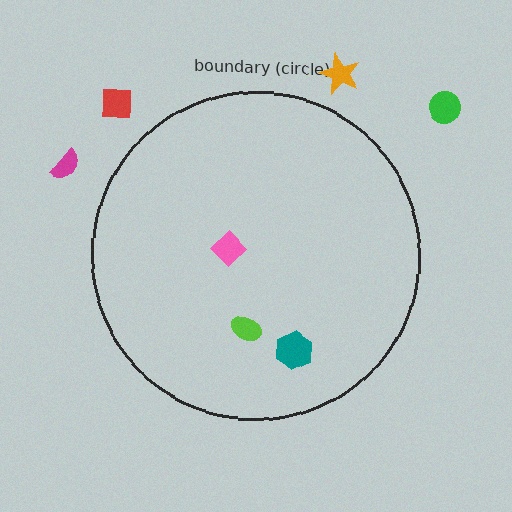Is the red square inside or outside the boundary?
Outside.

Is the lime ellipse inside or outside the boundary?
Inside.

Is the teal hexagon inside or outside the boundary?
Inside.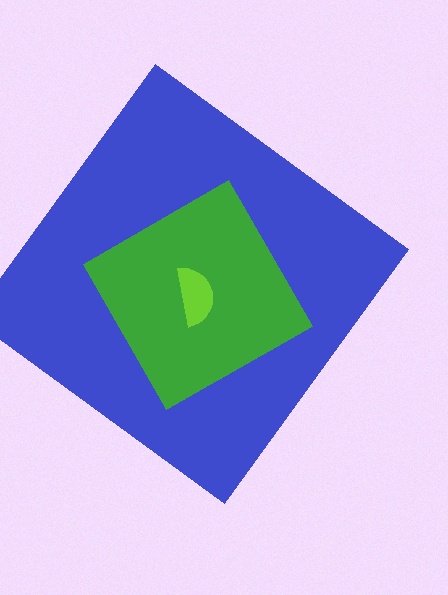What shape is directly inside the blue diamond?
The green diamond.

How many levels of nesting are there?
3.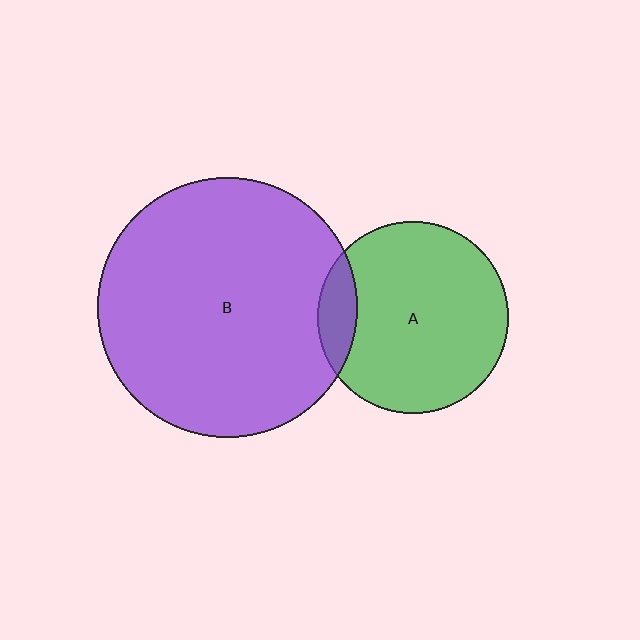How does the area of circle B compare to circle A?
Approximately 1.8 times.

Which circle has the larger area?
Circle B (purple).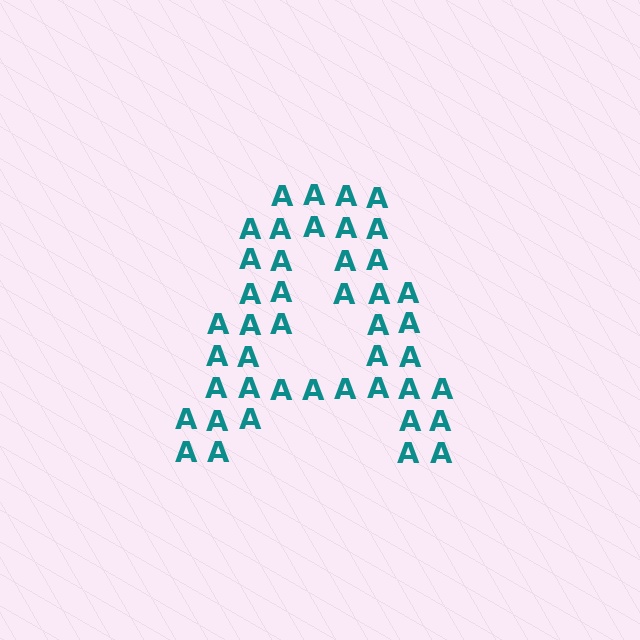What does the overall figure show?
The overall figure shows the letter A.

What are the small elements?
The small elements are letter A's.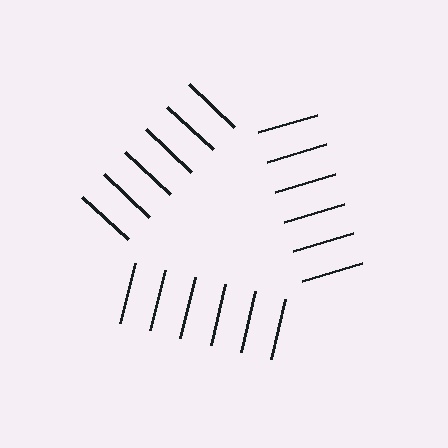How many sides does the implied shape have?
3 sides — the line-ends trace a triangle.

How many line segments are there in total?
18 — 6 along each of the 3 edges.